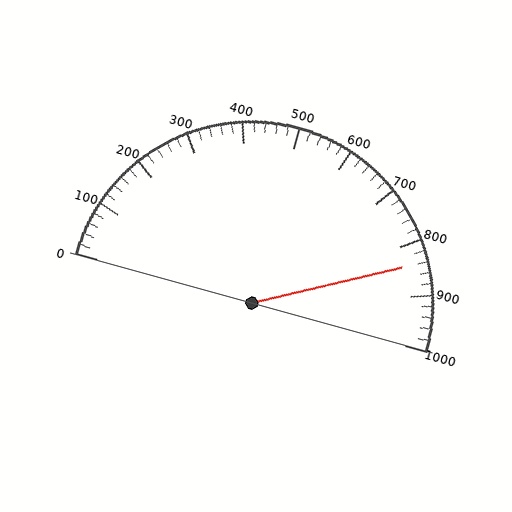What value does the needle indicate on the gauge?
The needle indicates approximately 840.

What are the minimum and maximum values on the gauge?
The gauge ranges from 0 to 1000.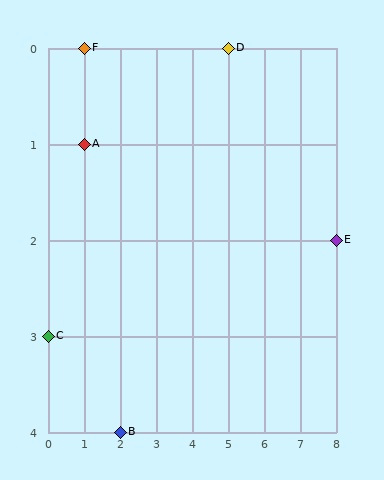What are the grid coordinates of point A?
Point A is at grid coordinates (1, 1).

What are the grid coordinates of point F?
Point F is at grid coordinates (1, 0).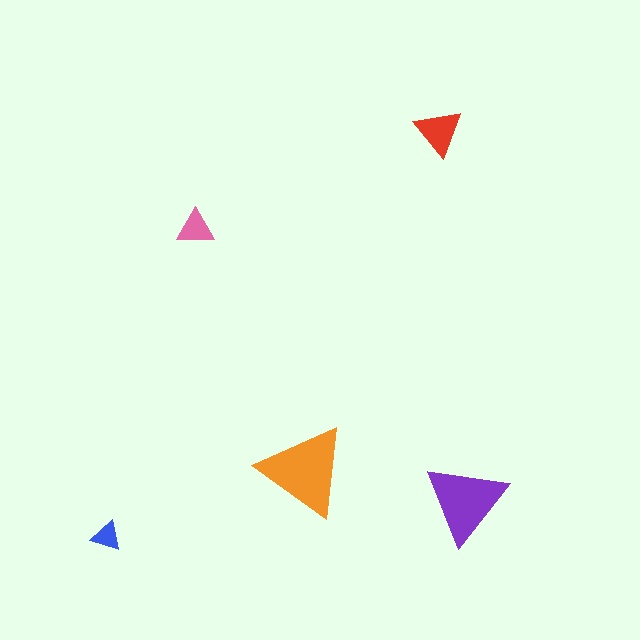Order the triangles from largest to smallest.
the orange one, the purple one, the red one, the pink one, the blue one.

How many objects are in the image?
There are 5 objects in the image.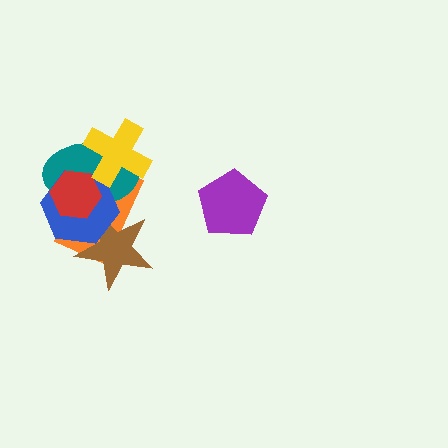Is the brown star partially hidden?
Yes, it is partially covered by another shape.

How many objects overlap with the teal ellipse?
5 objects overlap with the teal ellipse.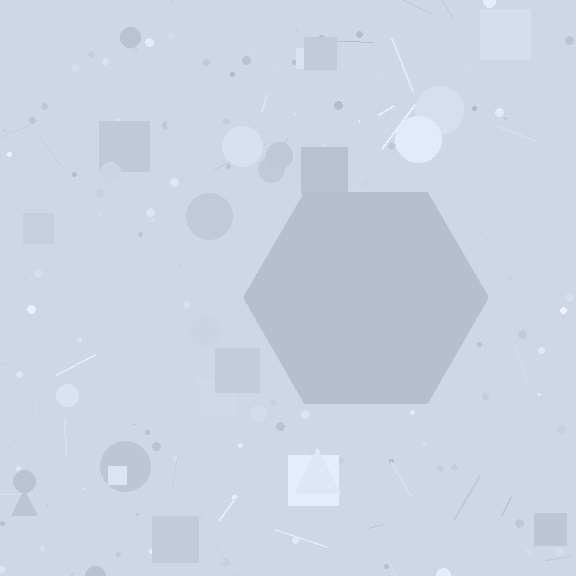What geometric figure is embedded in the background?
A hexagon is embedded in the background.